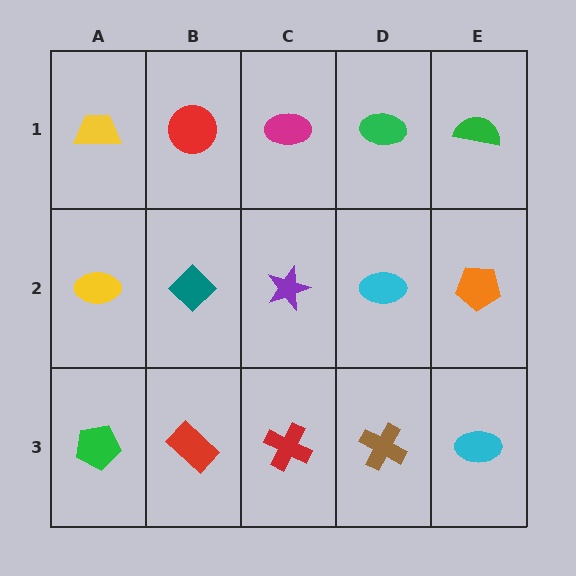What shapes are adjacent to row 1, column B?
A teal diamond (row 2, column B), a yellow trapezoid (row 1, column A), a magenta ellipse (row 1, column C).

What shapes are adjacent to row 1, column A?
A yellow ellipse (row 2, column A), a red circle (row 1, column B).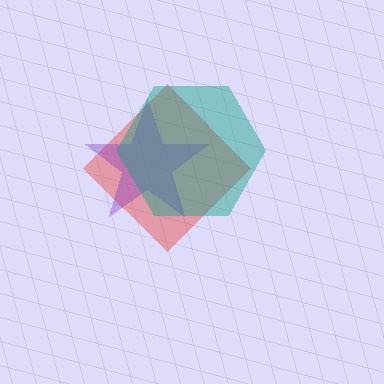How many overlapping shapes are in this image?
There are 3 overlapping shapes in the image.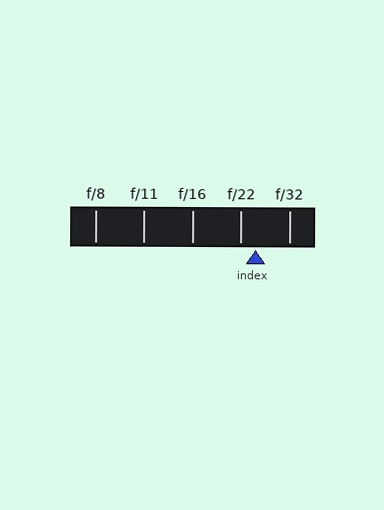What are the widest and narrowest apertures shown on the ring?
The widest aperture shown is f/8 and the narrowest is f/32.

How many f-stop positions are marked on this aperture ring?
There are 5 f-stop positions marked.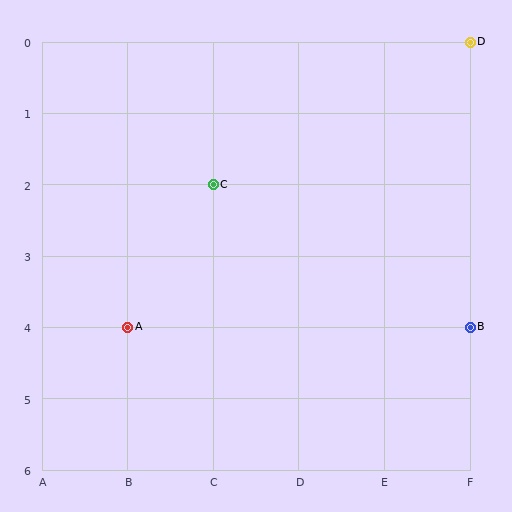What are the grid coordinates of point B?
Point B is at grid coordinates (F, 4).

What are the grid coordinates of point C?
Point C is at grid coordinates (C, 2).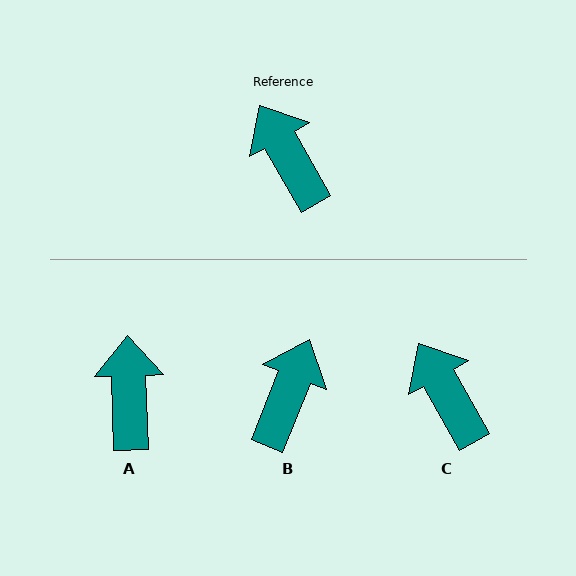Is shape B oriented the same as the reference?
No, it is off by about 51 degrees.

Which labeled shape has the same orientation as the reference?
C.